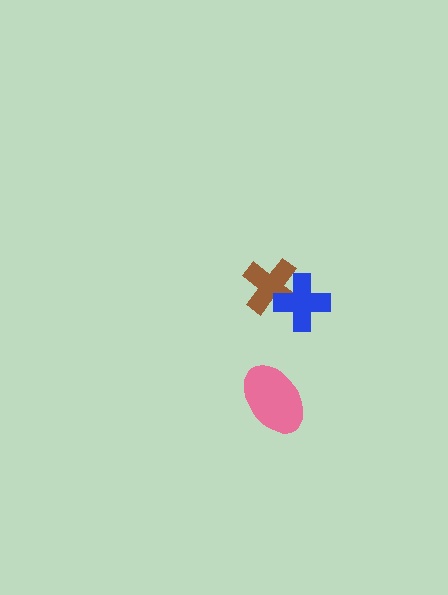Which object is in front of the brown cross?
The blue cross is in front of the brown cross.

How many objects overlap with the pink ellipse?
0 objects overlap with the pink ellipse.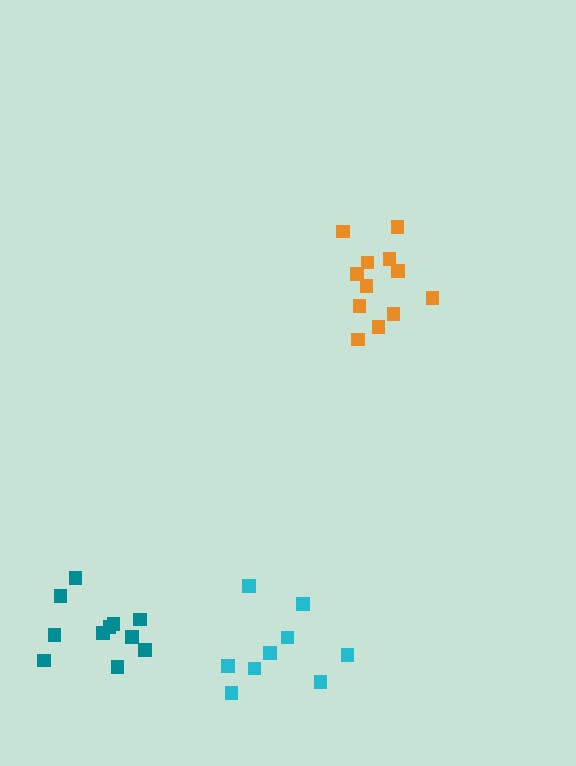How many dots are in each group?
Group 1: 9 dots, Group 2: 11 dots, Group 3: 12 dots (32 total).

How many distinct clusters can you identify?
There are 3 distinct clusters.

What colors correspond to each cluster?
The clusters are colored: cyan, teal, orange.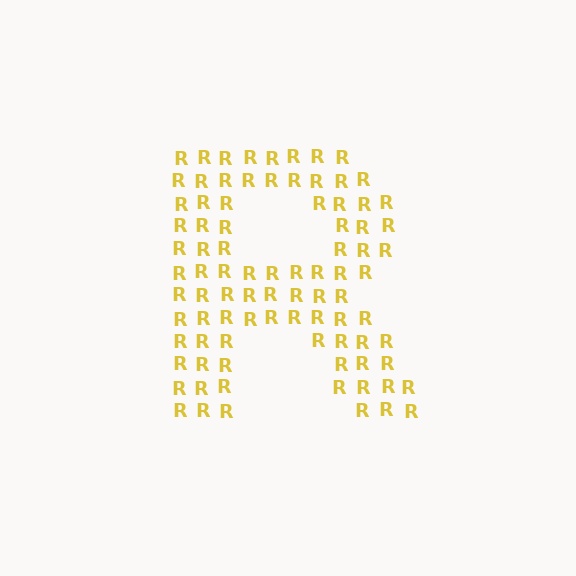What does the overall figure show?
The overall figure shows the letter R.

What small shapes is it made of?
It is made of small letter R's.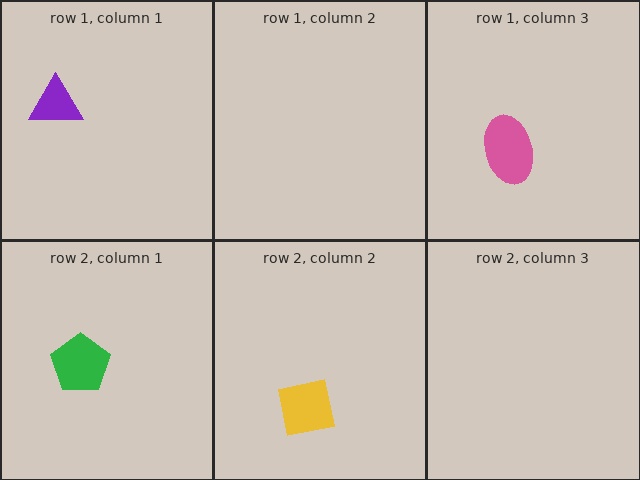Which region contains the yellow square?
The row 2, column 2 region.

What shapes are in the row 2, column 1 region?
The green pentagon.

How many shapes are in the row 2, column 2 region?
1.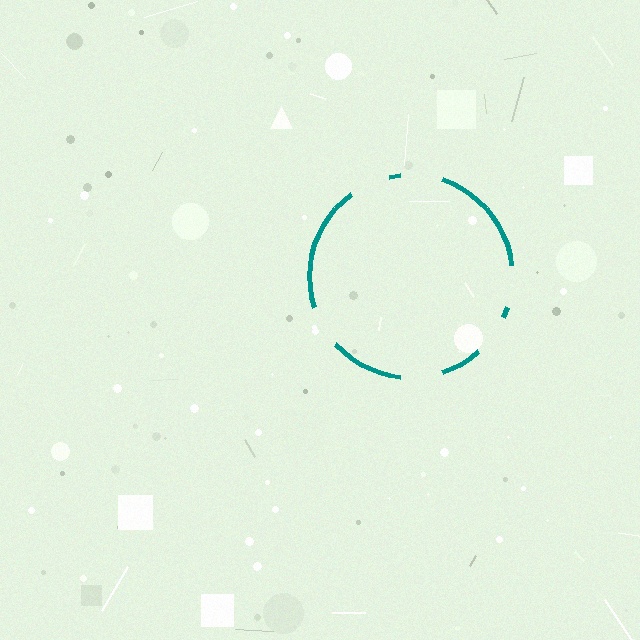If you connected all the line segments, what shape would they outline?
They would outline a circle.